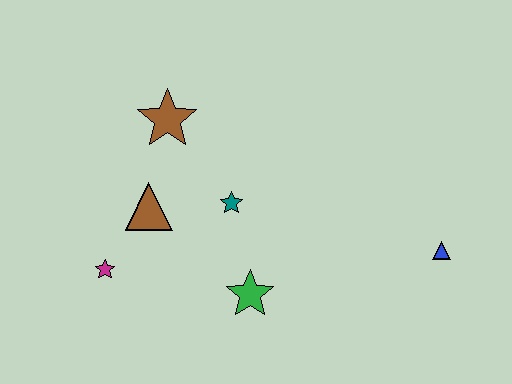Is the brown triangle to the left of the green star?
Yes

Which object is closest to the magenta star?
The brown triangle is closest to the magenta star.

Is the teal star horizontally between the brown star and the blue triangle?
Yes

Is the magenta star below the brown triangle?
Yes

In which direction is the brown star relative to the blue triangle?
The brown star is to the left of the blue triangle.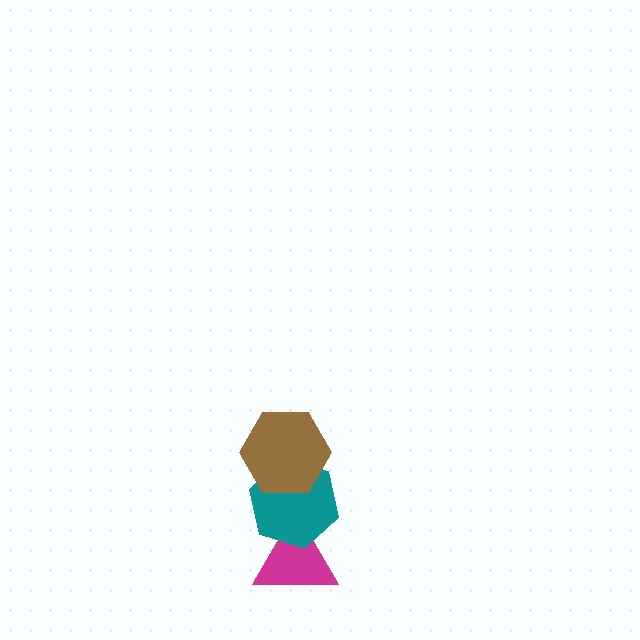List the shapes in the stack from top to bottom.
From top to bottom: the brown hexagon, the teal hexagon, the magenta triangle.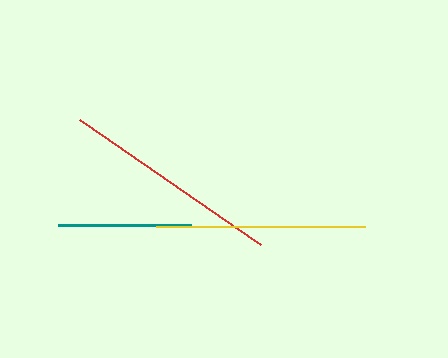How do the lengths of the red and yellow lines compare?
The red and yellow lines are approximately the same length.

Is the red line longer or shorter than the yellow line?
The red line is longer than the yellow line.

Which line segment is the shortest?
The teal line is the shortest at approximately 133 pixels.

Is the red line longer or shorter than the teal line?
The red line is longer than the teal line.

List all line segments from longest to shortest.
From longest to shortest: red, yellow, teal.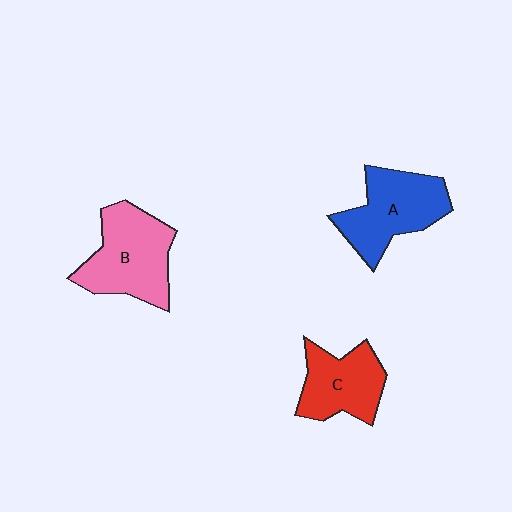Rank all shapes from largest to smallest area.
From largest to smallest: B (pink), A (blue), C (red).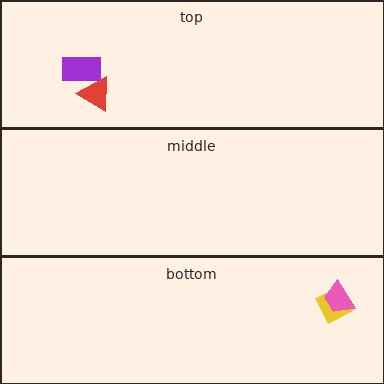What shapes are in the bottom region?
The yellow square, the pink trapezoid.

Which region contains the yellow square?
The bottom region.